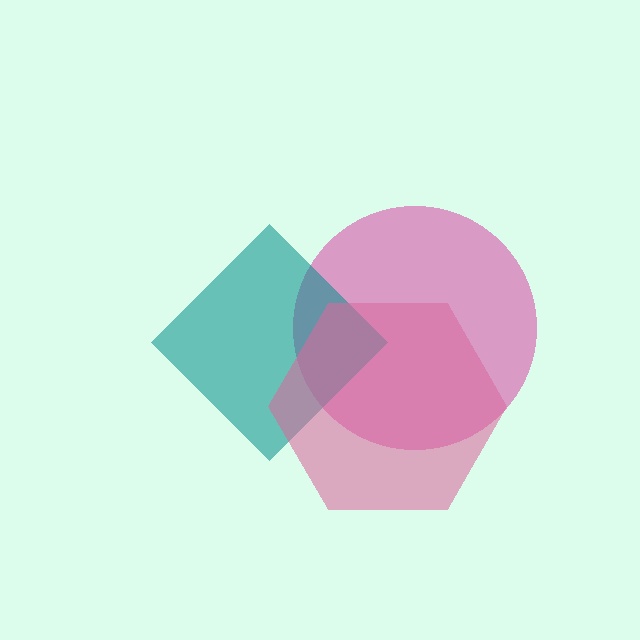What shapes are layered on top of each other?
The layered shapes are: a magenta circle, a teal diamond, a pink hexagon.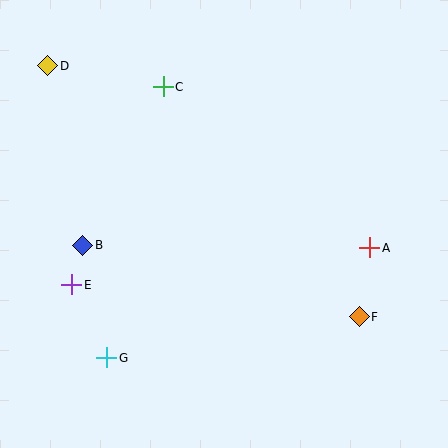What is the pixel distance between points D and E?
The distance between D and E is 220 pixels.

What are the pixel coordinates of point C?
Point C is at (163, 87).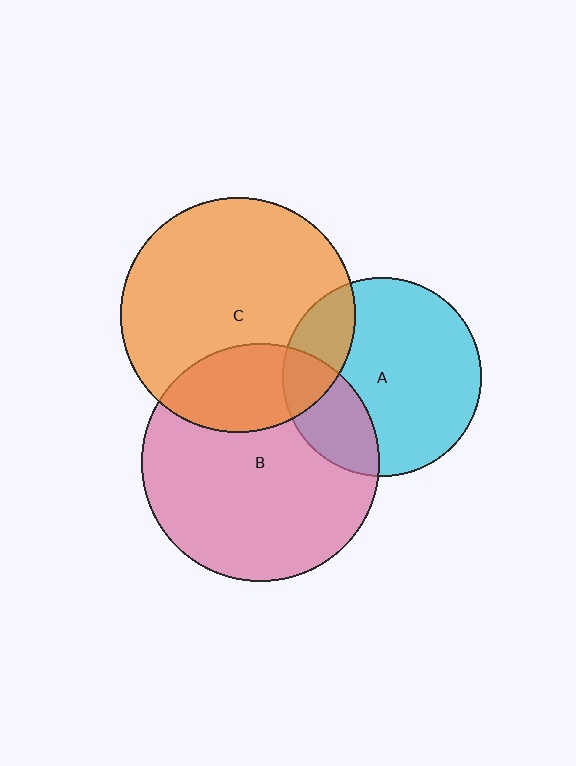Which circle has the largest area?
Circle B (pink).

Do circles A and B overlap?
Yes.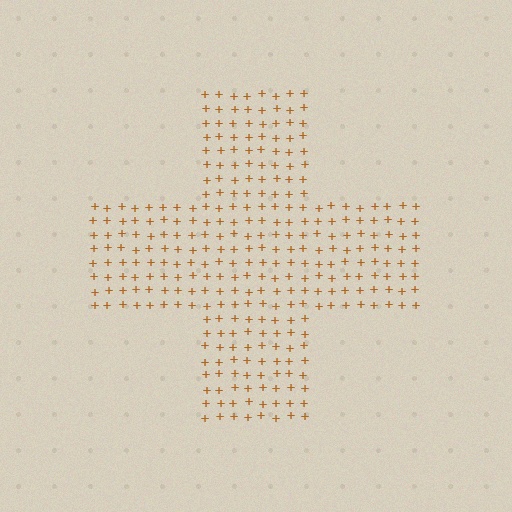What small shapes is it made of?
It is made of small plus signs.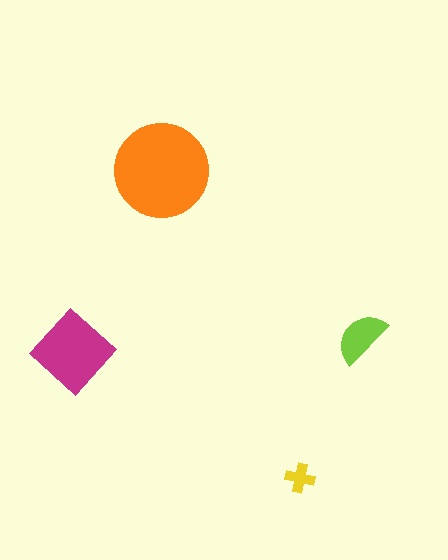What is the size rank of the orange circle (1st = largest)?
1st.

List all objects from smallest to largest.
The yellow cross, the lime semicircle, the magenta diamond, the orange circle.